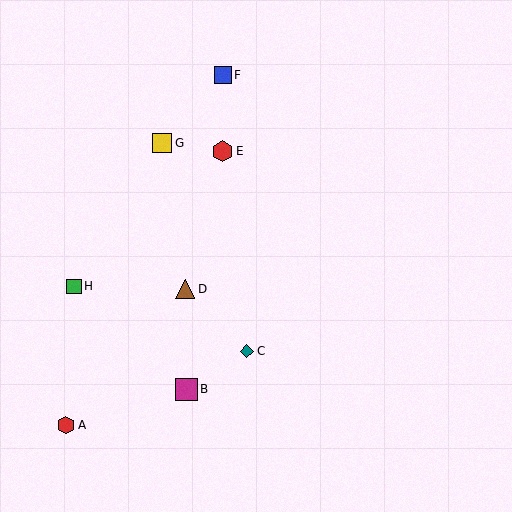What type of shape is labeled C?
Shape C is a teal diamond.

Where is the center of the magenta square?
The center of the magenta square is at (186, 389).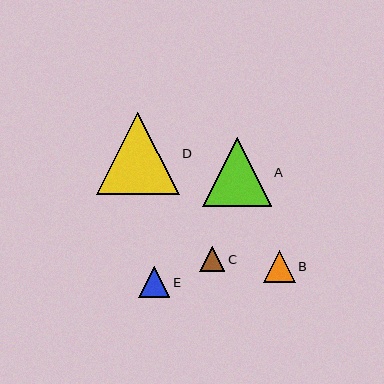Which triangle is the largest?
Triangle D is the largest with a size of approximately 82 pixels.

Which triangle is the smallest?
Triangle C is the smallest with a size of approximately 25 pixels.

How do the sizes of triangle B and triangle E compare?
Triangle B and triangle E are approximately the same size.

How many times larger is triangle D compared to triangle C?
Triangle D is approximately 3.3 times the size of triangle C.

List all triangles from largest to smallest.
From largest to smallest: D, A, B, E, C.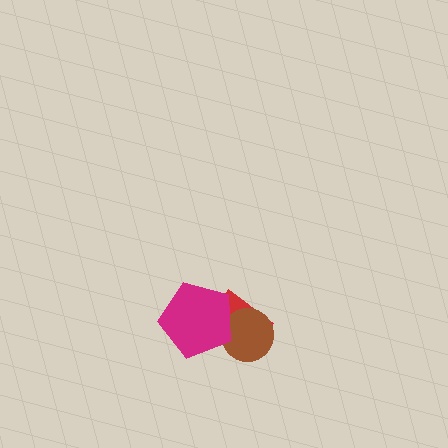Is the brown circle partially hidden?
Yes, it is partially covered by another shape.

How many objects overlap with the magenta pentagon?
2 objects overlap with the magenta pentagon.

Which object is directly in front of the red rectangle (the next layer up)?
The brown circle is directly in front of the red rectangle.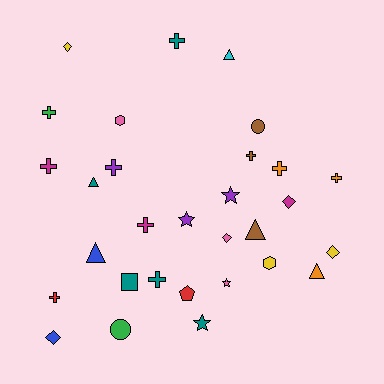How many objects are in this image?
There are 30 objects.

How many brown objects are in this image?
There are 3 brown objects.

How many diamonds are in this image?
There are 5 diamonds.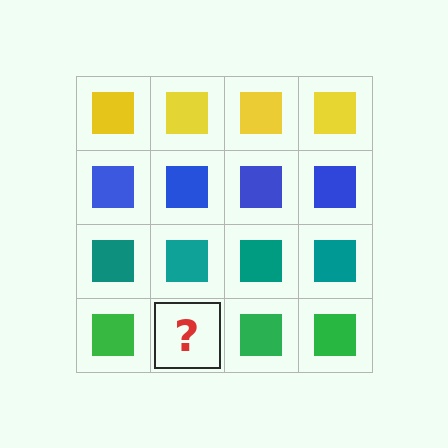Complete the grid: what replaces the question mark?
The question mark should be replaced with a green square.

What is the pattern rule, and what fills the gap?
The rule is that each row has a consistent color. The gap should be filled with a green square.